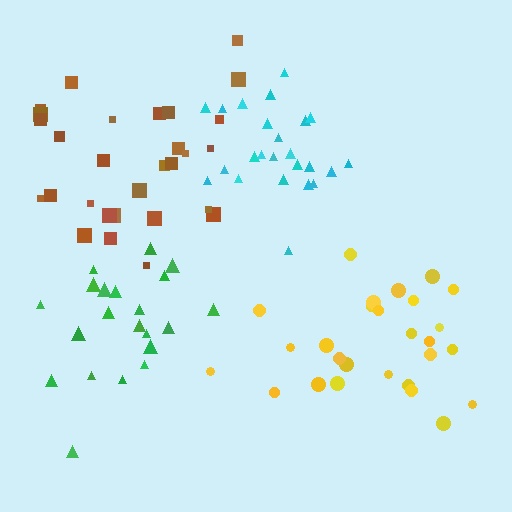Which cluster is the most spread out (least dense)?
Brown.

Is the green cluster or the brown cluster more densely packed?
Green.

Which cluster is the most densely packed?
Cyan.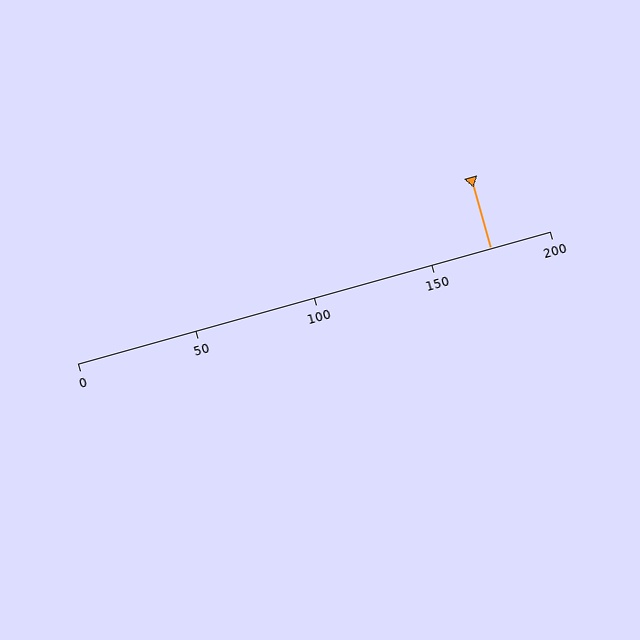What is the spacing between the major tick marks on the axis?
The major ticks are spaced 50 apart.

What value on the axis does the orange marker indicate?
The marker indicates approximately 175.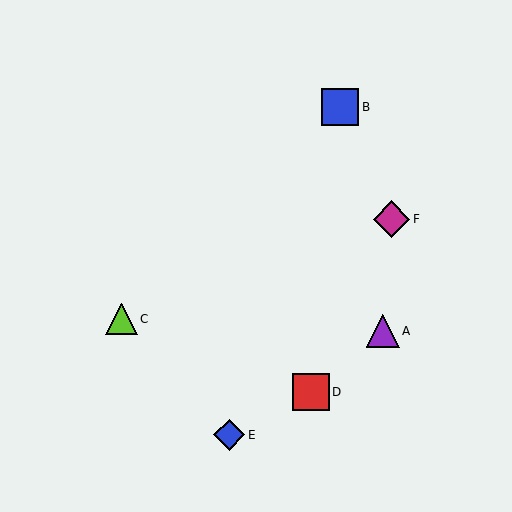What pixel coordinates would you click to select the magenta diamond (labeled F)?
Click at (391, 219) to select the magenta diamond F.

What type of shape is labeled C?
Shape C is a lime triangle.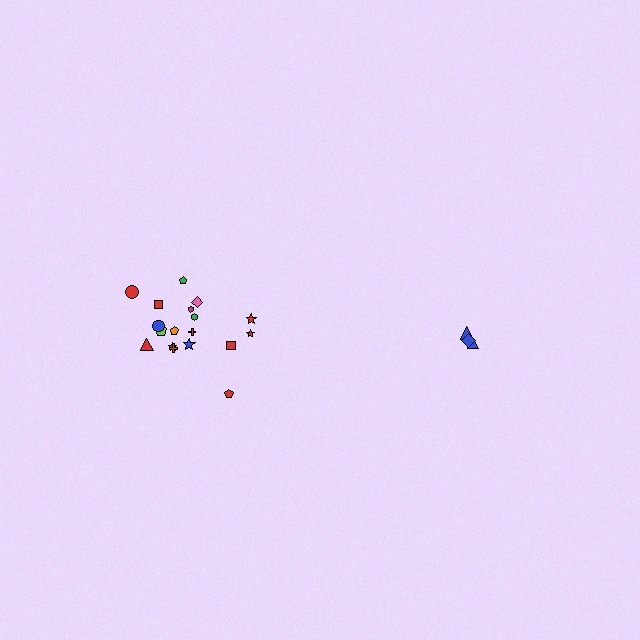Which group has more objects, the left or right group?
The left group.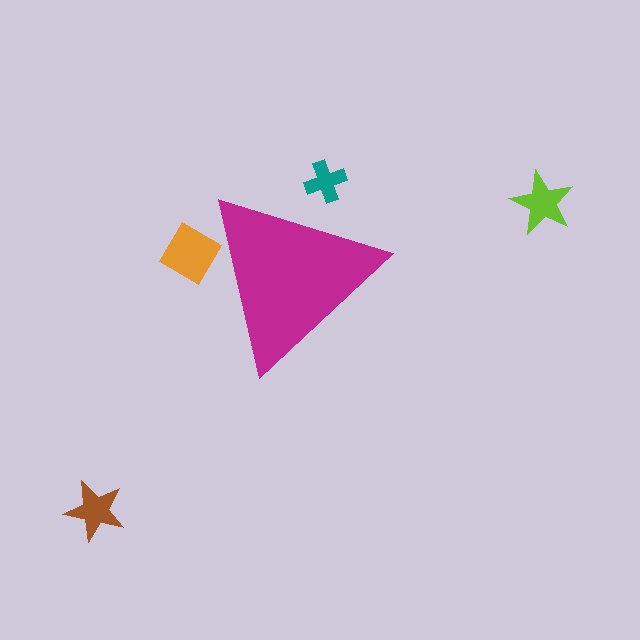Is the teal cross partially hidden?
Yes, the teal cross is partially hidden behind the magenta triangle.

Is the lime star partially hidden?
No, the lime star is fully visible.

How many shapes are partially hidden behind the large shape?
2 shapes are partially hidden.